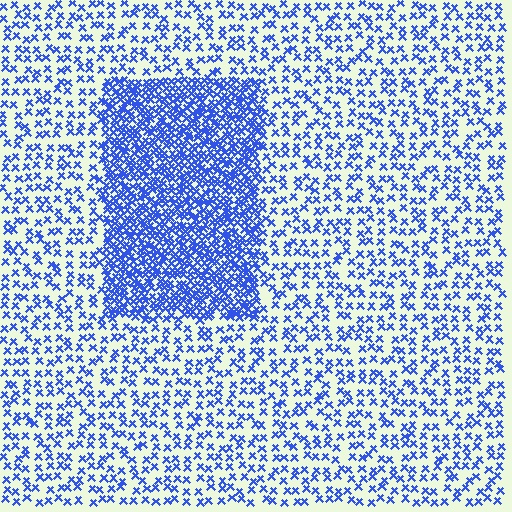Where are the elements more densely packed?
The elements are more densely packed inside the rectangle boundary.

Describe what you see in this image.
The image contains small blue elements arranged at two different densities. A rectangle-shaped region is visible where the elements are more densely packed than the surrounding area.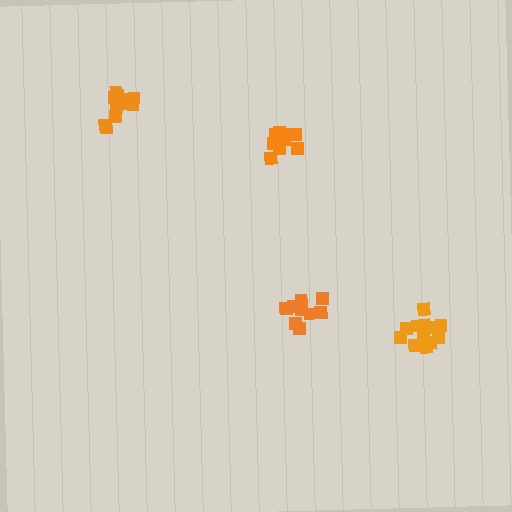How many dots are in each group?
Group 1: 12 dots, Group 2: 11 dots, Group 3: 10 dots, Group 4: 10 dots (43 total).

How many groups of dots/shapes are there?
There are 4 groups.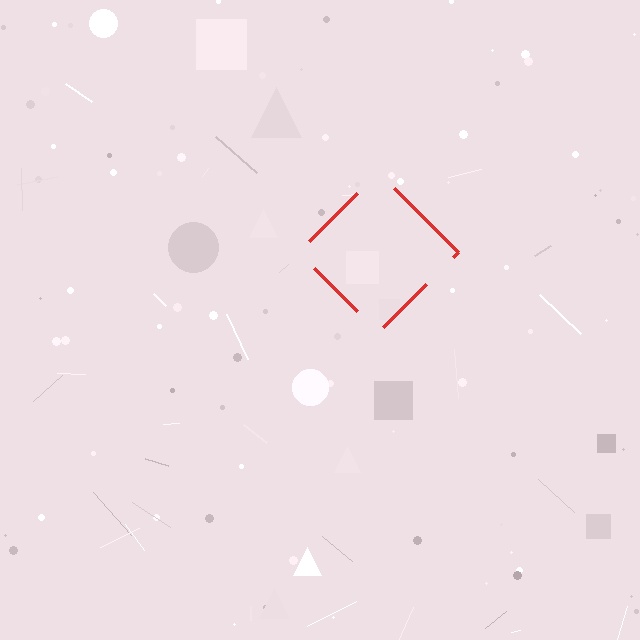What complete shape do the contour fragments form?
The contour fragments form a diamond.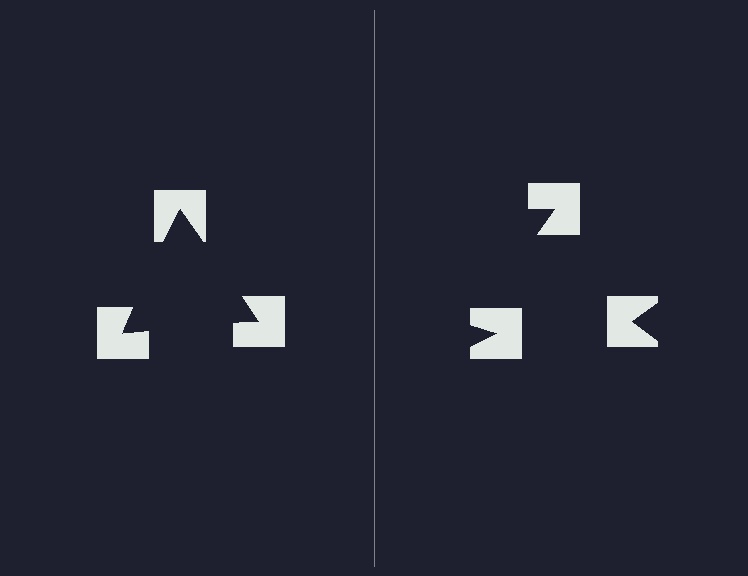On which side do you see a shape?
An illusory triangle appears on the left side. On the right side the wedge cuts are rotated, so no coherent shape forms.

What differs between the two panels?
The notched squares are positioned identically on both sides; only the wedge orientations differ. On the left they align to a triangle; on the right they are misaligned.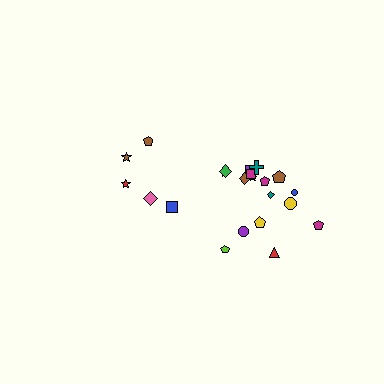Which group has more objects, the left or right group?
The right group.